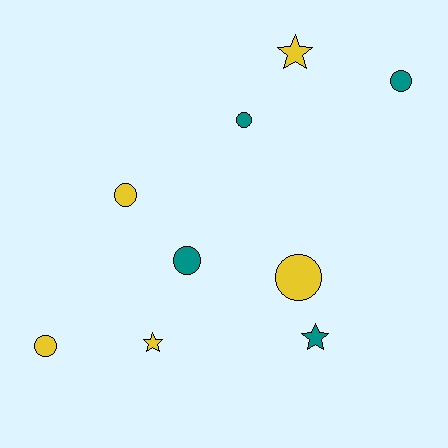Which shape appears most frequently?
Circle, with 6 objects.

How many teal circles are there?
There are 3 teal circles.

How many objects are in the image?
There are 9 objects.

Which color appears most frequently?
Yellow, with 5 objects.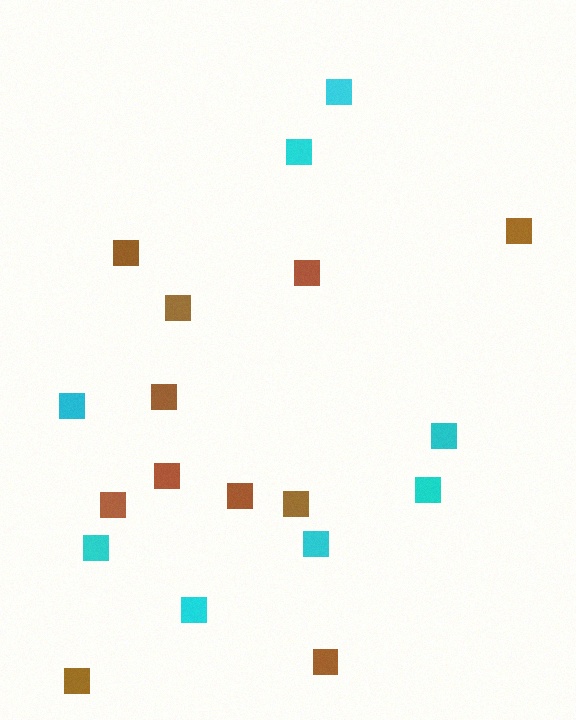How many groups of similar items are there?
There are 2 groups: one group of cyan squares (8) and one group of brown squares (11).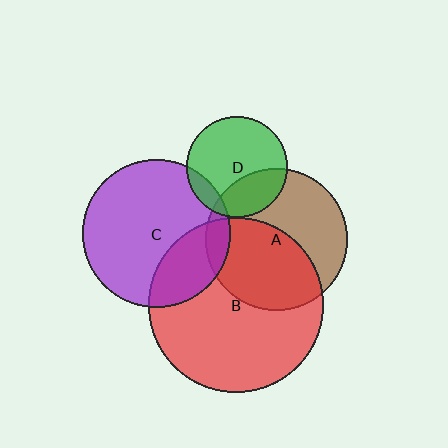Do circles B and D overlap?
Yes.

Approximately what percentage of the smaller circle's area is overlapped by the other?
Approximately 5%.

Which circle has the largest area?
Circle B (red).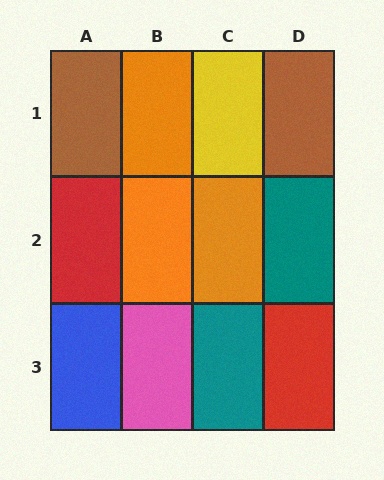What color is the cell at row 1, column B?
Orange.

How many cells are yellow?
1 cell is yellow.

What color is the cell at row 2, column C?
Orange.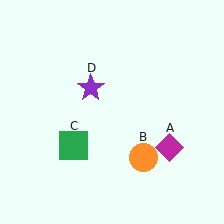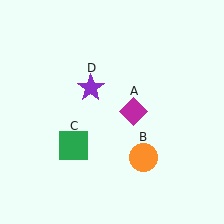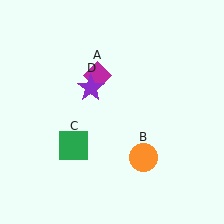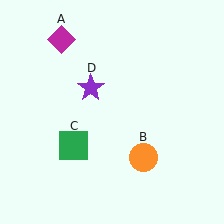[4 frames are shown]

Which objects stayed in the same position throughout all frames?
Orange circle (object B) and green square (object C) and purple star (object D) remained stationary.